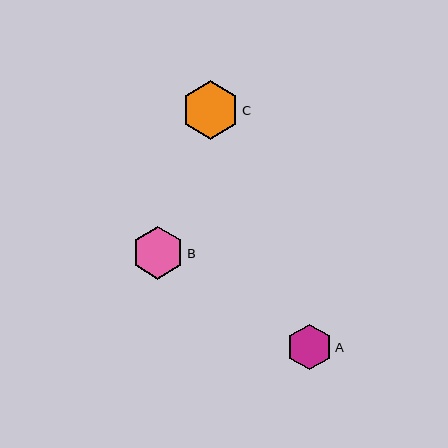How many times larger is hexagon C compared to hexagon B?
Hexagon C is approximately 1.1 times the size of hexagon B.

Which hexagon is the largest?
Hexagon C is the largest with a size of approximately 58 pixels.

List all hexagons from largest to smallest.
From largest to smallest: C, B, A.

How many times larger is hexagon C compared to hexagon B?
Hexagon C is approximately 1.1 times the size of hexagon B.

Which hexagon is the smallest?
Hexagon A is the smallest with a size of approximately 45 pixels.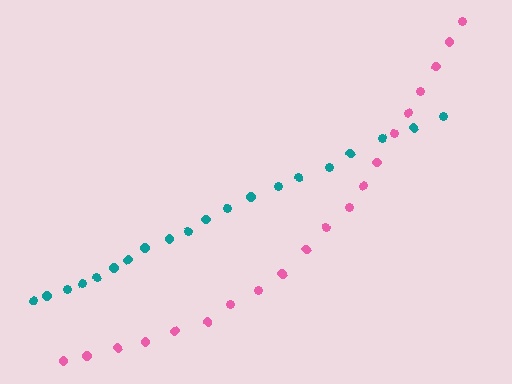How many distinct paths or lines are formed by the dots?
There are 2 distinct paths.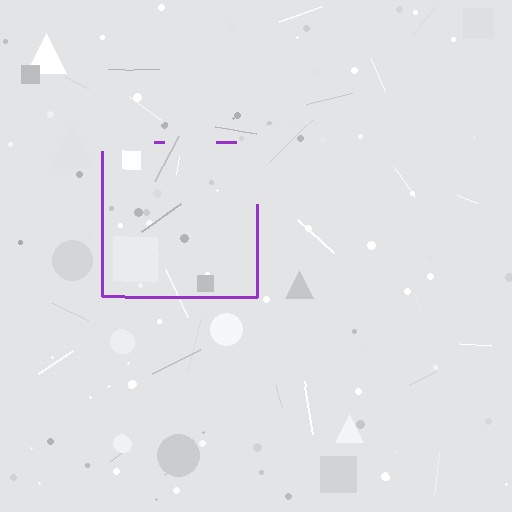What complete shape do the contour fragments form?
The contour fragments form a square.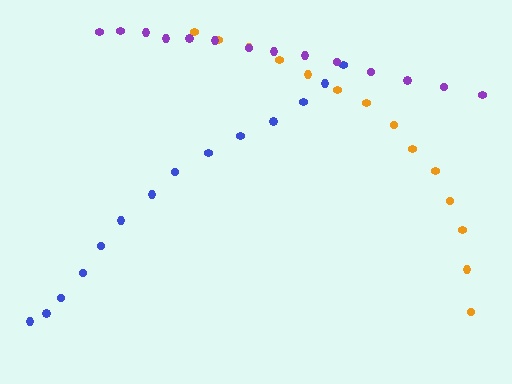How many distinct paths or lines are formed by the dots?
There are 3 distinct paths.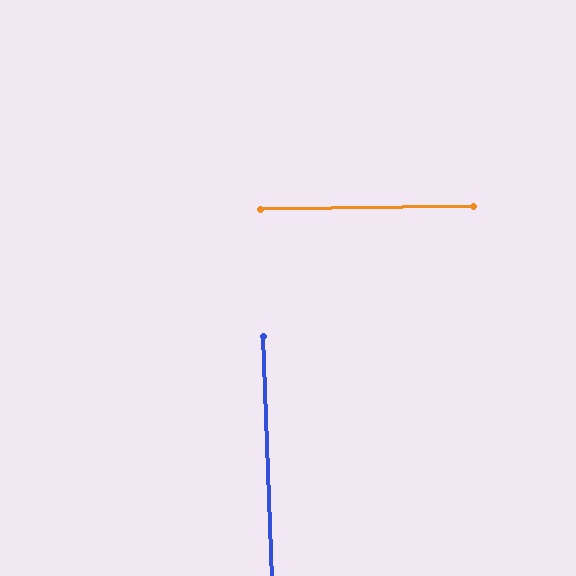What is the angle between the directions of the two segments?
Approximately 89 degrees.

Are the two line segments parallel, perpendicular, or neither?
Perpendicular — they meet at approximately 89°.